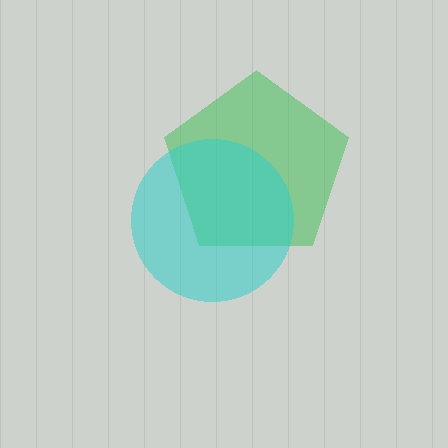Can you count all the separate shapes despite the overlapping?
Yes, there are 2 separate shapes.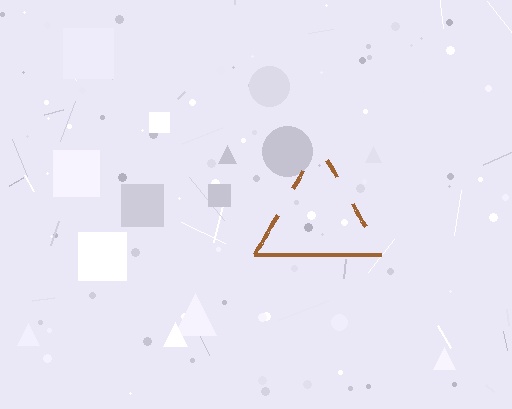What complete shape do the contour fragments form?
The contour fragments form a triangle.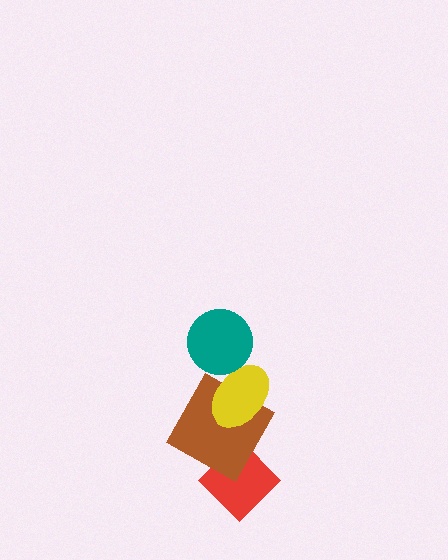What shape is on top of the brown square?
The yellow ellipse is on top of the brown square.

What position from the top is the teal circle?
The teal circle is 1st from the top.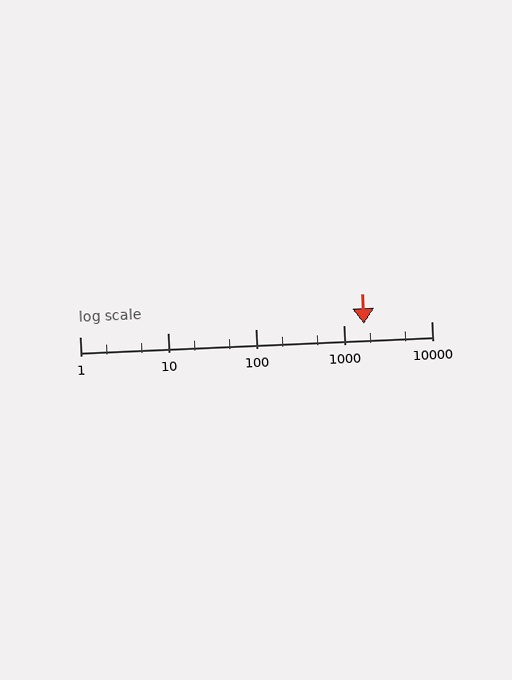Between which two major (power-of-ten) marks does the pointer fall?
The pointer is between 1000 and 10000.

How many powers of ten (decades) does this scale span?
The scale spans 4 decades, from 1 to 10000.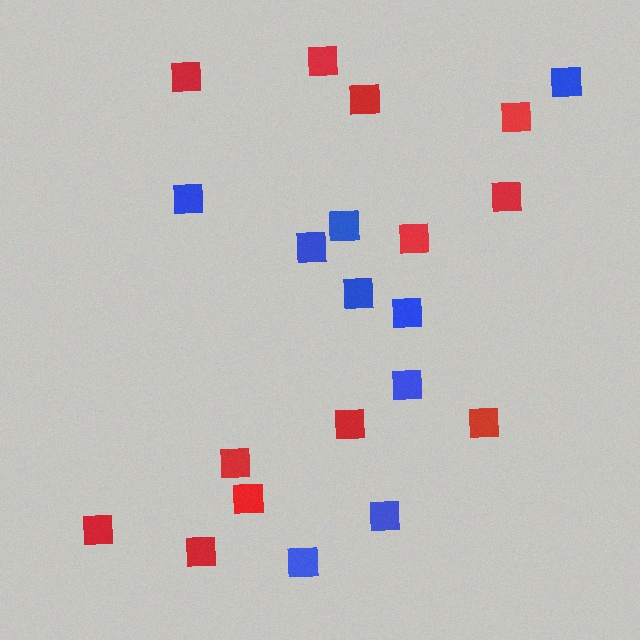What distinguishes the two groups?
There are 2 groups: one group of blue squares (9) and one group of red squares (12).